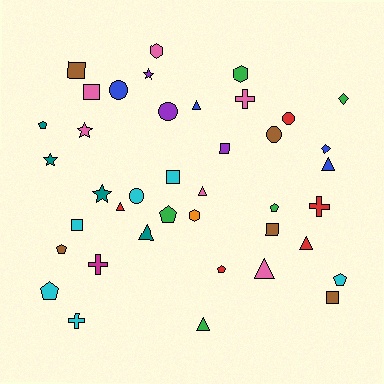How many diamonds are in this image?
There are 2 diamonds.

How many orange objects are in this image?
There is 1 orange object.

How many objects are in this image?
There are 40 objects.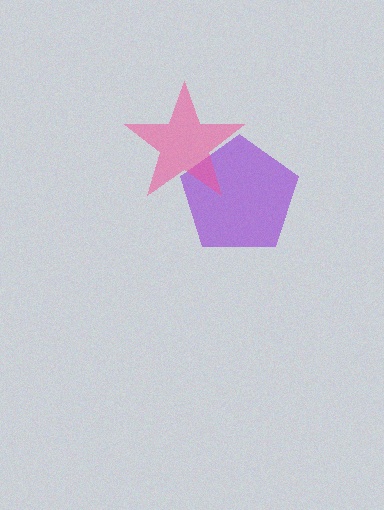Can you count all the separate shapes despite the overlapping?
Yes, there are 2 separate shapes.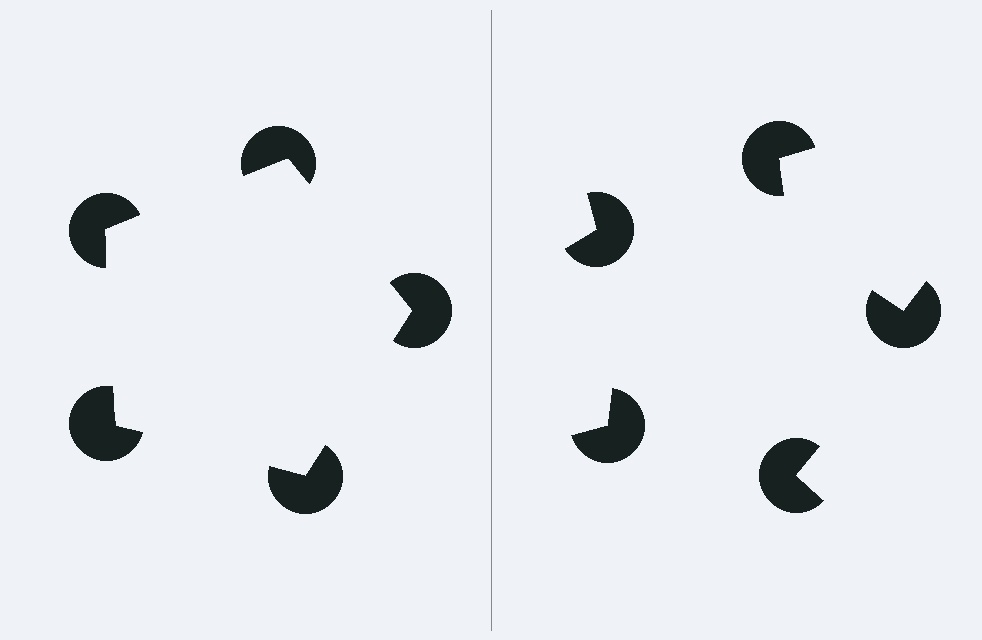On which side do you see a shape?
An illusory pentagon appears on the left side. On the right side the wedge cuts are rotated, so no coherent shape forms.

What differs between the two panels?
The pac-man discs are positioned identically on both sides; only the wedge orientations differ. On the left they align to a pentagon; on the right they are misaligned.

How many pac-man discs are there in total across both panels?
10 — 5 on each side.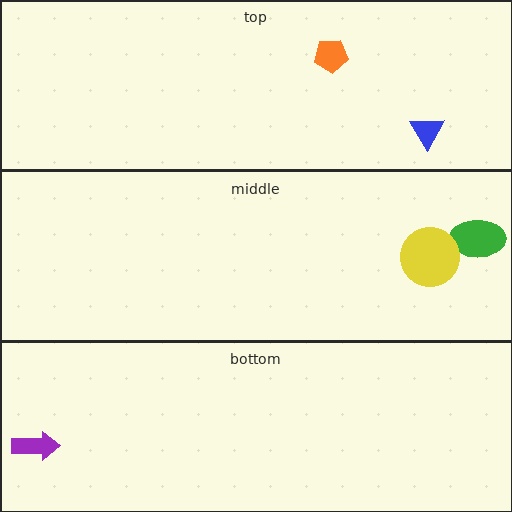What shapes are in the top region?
The orange pentagon, the blue triangle.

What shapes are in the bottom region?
The purple arrow.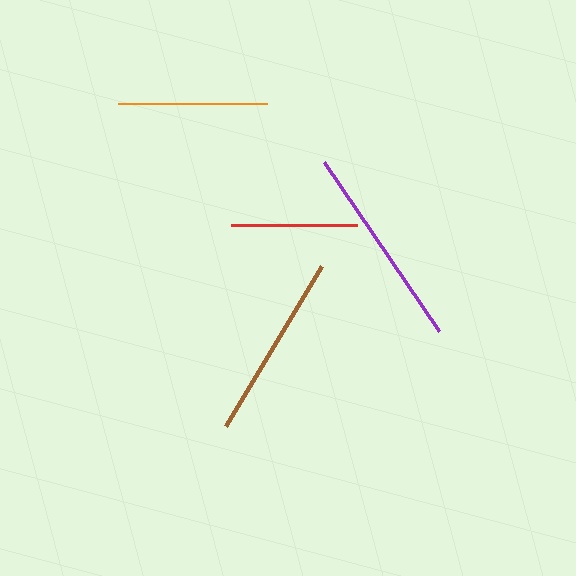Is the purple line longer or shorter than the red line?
The purple line is longer than the red line.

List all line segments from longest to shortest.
From longest to shortest: purple, brown, orange, red.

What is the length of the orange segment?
The orange segment is approximately 149 pixels long.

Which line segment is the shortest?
The red line is the shortest at approximately 126 pixels.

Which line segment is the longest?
The purple line is the longest at approximately 205 pixels.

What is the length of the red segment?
The red segment is approximately 126 pixels long.